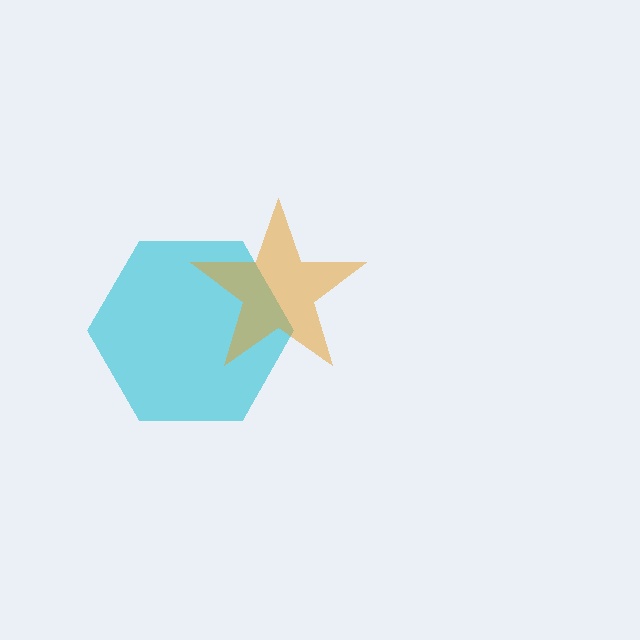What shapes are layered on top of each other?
The layered shapes are: a cyan hexagon, an orange star.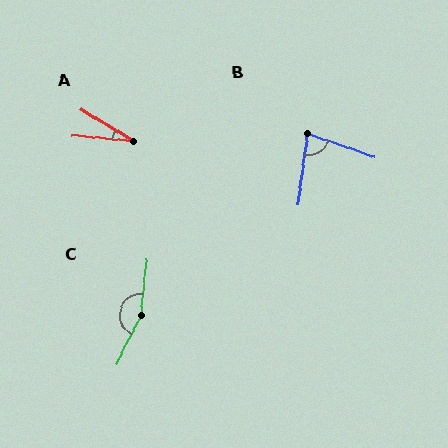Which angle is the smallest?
A, at approximately 26 degrees.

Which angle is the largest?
C, at approximately 160 degrees.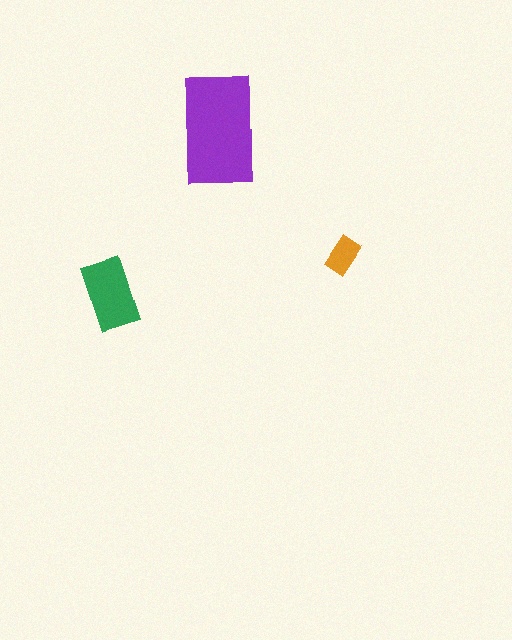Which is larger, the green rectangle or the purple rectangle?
The purple one.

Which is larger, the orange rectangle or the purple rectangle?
The purple one.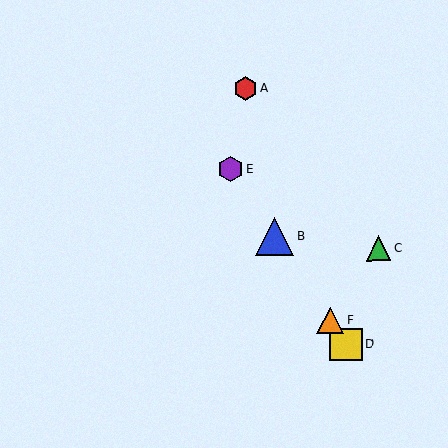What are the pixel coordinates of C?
Object C is at (379, 248).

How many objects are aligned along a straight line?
4 objects (B, D, E, F) are aligned along a straight line.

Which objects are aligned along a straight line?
Objects B, D, E, F are aligned along a straight line.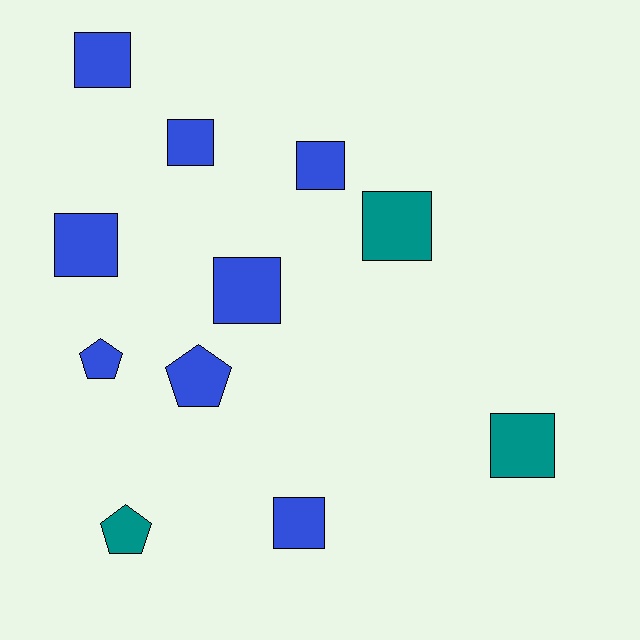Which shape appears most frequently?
Square, with 8 objects.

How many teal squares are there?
There are 2 teal squares.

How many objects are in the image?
There are 11 objects.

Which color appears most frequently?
Blue, with 8 objects.